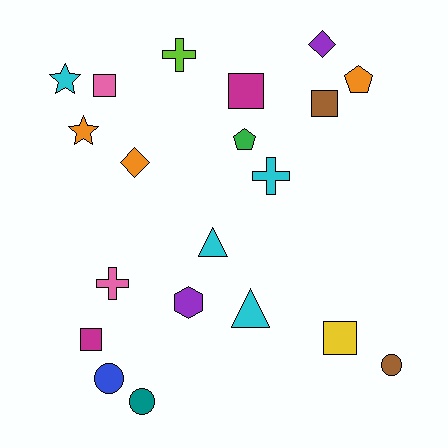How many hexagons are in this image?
There is 1 hexagon.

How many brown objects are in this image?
There are 2 brown objects.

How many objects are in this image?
There are 20 objects.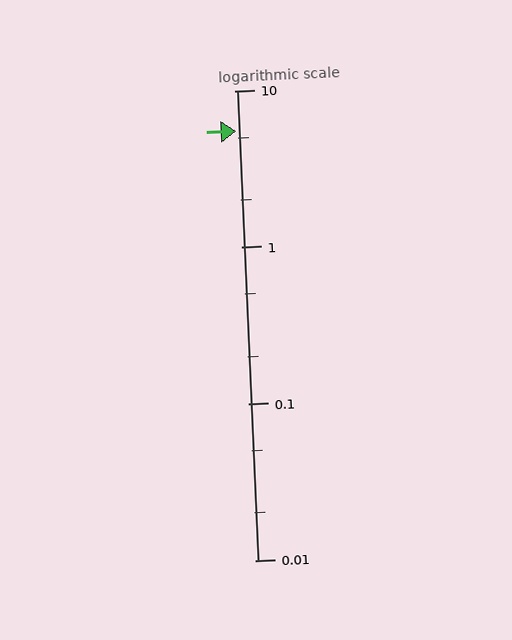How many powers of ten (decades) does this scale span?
The scale spans 3 decades, from 0.01 to 10.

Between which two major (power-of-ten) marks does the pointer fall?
The pointer is between 1 and 10.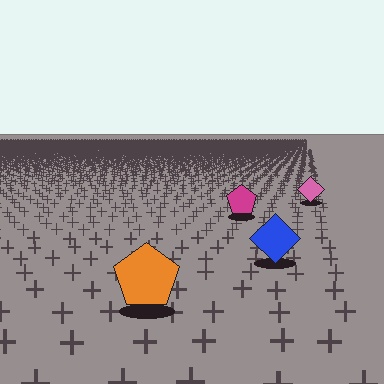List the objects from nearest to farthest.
From nearest to farthest: the orange pentagon, the blue diamond, the magenta pentagon, the pink diamond.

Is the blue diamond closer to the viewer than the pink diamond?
Yes. The blue diamond is closer — you can tell from the texture gradient: the ground texture is coarser near it.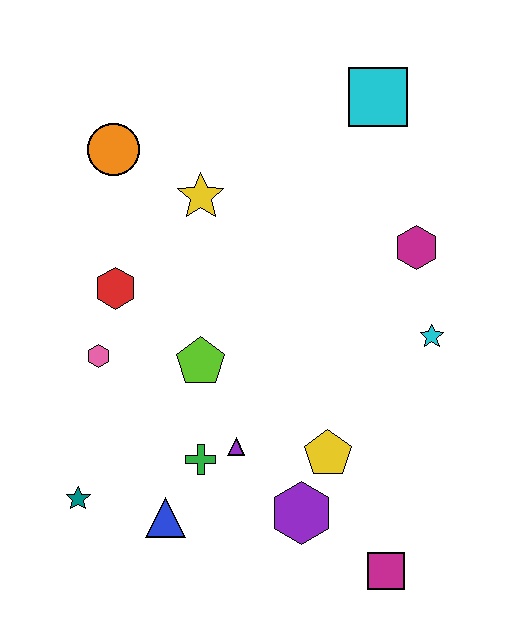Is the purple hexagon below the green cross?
Yes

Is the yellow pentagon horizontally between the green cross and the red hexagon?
No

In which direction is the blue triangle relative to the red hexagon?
The blue triangle is below the red hexagon.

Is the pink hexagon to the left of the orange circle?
Yes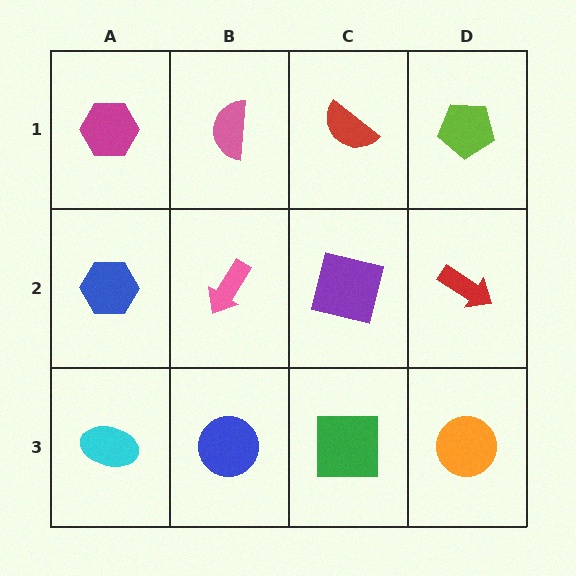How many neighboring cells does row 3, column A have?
2.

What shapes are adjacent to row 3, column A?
A blue hexagon (row 2, column A), a blue circle (row 3, column B).